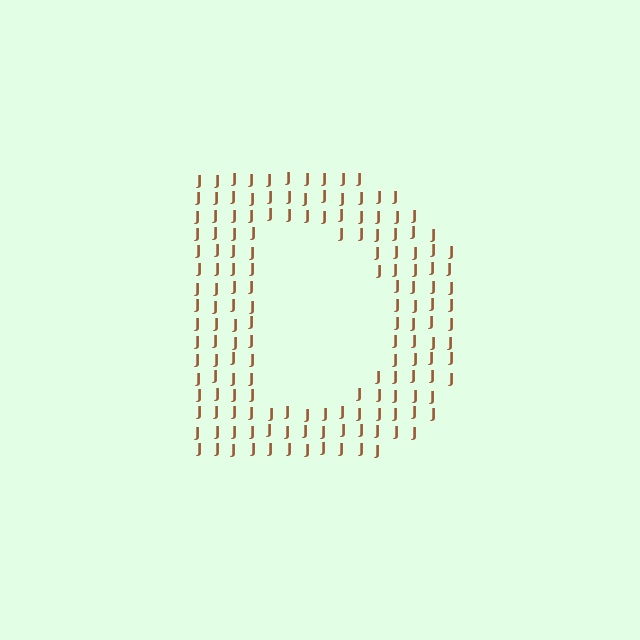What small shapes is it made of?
It is made of small letter J's.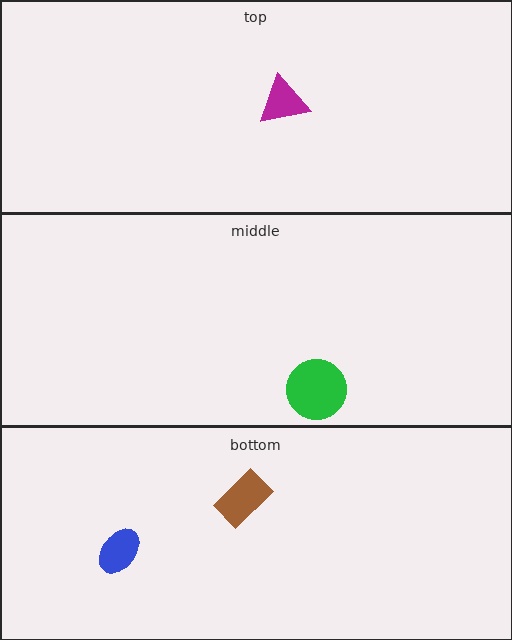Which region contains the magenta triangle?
The top region.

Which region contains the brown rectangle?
The bottom region.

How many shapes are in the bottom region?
2.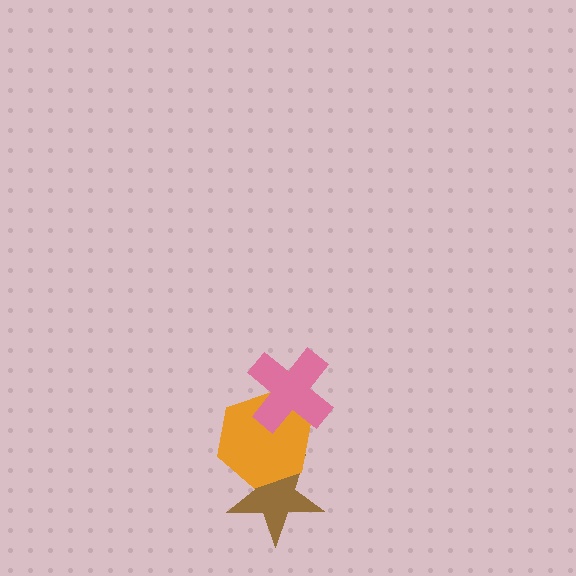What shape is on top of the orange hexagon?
The pink cross is on top of the orange hexagon.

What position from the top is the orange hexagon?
The orange hexagon is 2nd from the top.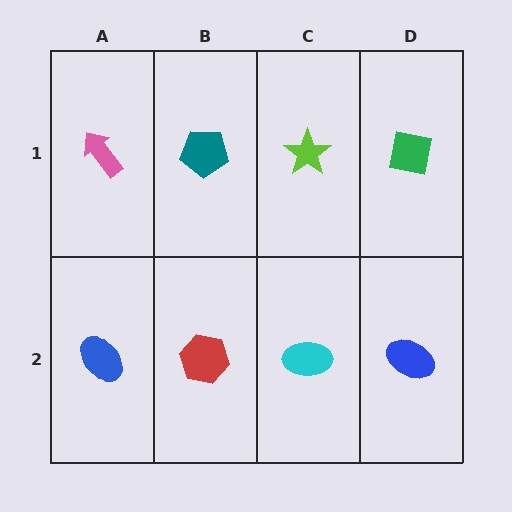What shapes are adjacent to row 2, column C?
A lime star (row 1, column C), a red hexagon (row 2, column B), a blue ellipse (row 2, column D).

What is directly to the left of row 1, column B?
A pink arrow.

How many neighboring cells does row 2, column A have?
2.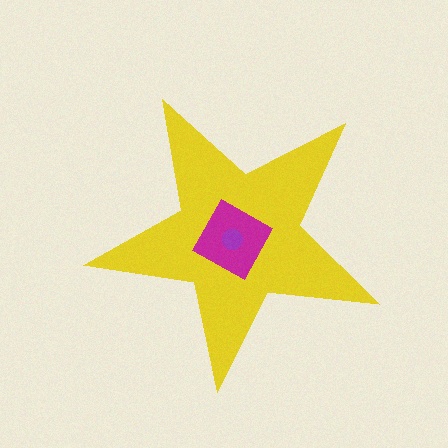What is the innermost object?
The purple circle.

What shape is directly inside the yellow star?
The magenta diamond.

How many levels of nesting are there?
3.